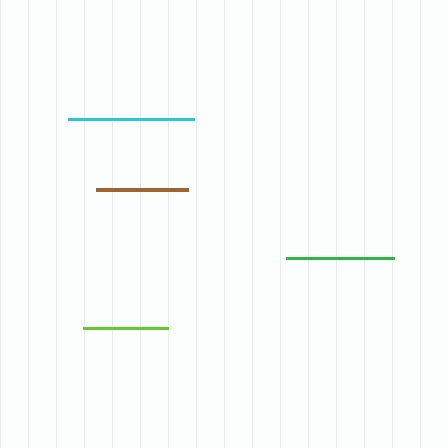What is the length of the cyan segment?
The cyan segment is approximately 126 pixels long.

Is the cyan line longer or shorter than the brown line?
The cyan line is longer than the brown line.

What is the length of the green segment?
The green segment is approximately 107 pixels long.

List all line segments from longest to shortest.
From longest to shortest: cyan, green, brown, lime.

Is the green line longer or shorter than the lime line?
The green line is longer than the lime line.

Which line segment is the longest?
The cyan line is the longest at approximately 126 pixels.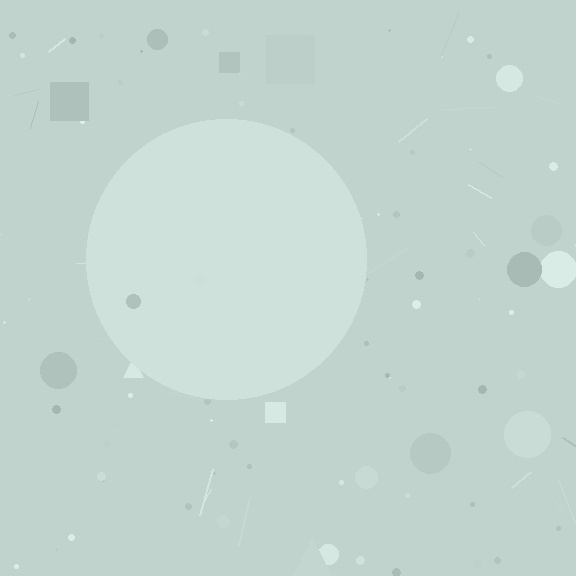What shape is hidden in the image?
A circle is hidden in the image.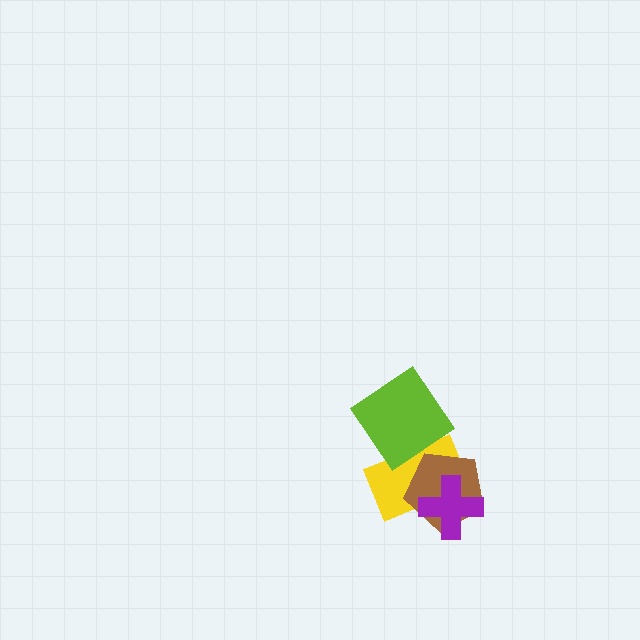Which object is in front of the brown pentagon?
The purple cross is in front of the brown pentagon.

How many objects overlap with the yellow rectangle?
3 objects overlap with the yellow rectangle.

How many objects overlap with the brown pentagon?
2 objects overlap with the brown pentagon.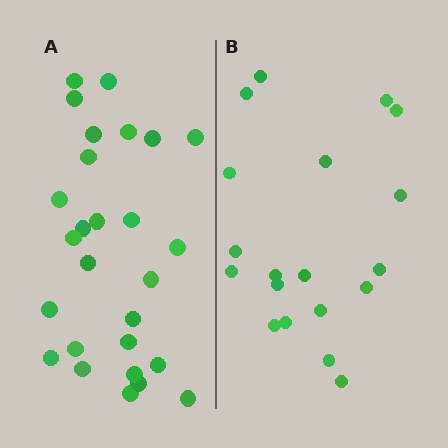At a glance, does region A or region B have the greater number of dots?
Region A (the left region) has more dots.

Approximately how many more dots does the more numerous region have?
Region A has roughly 8 or so more dots than region B.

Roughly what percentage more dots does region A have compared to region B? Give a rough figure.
About 40% more.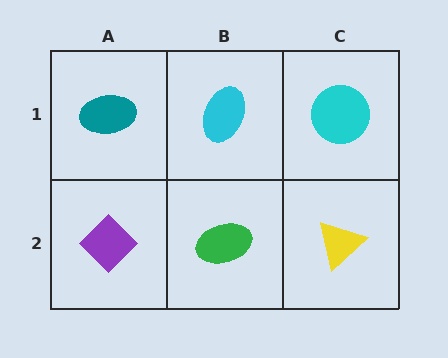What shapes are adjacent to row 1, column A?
A purple diamond (row 2, column A), a cyan ellipse (row 1, column B).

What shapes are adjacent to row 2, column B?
A cyan ellipse (row 1, column B), a purple diamond (row 2, column A), a yellow triangle (row 2, column C).